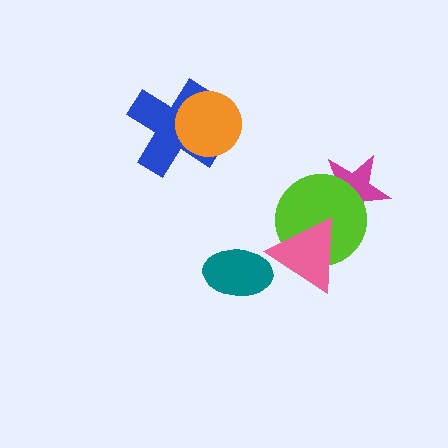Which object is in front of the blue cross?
The orange circle is in front of the blue cross.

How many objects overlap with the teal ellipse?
0 objects overlap with the teal ellipse.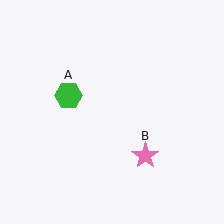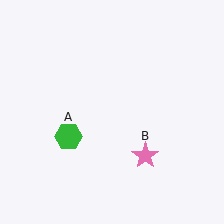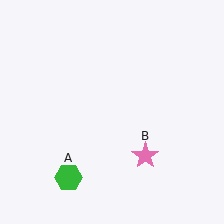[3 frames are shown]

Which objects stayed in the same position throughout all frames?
Pink star (object B) remained stationary.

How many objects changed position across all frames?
1 object changed position: green hexagon (object A).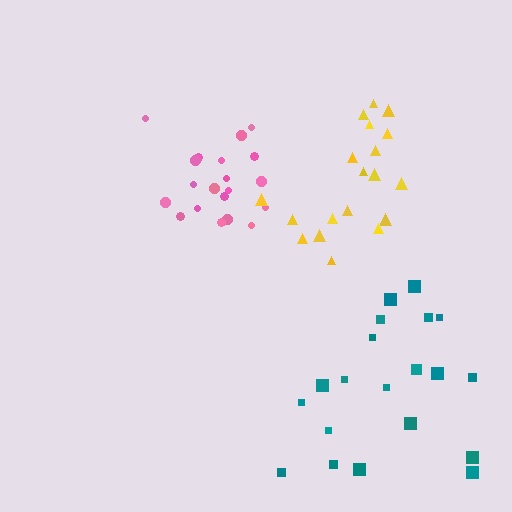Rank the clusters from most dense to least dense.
pink, yellow, teal.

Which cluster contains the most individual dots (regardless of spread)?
Pink (20).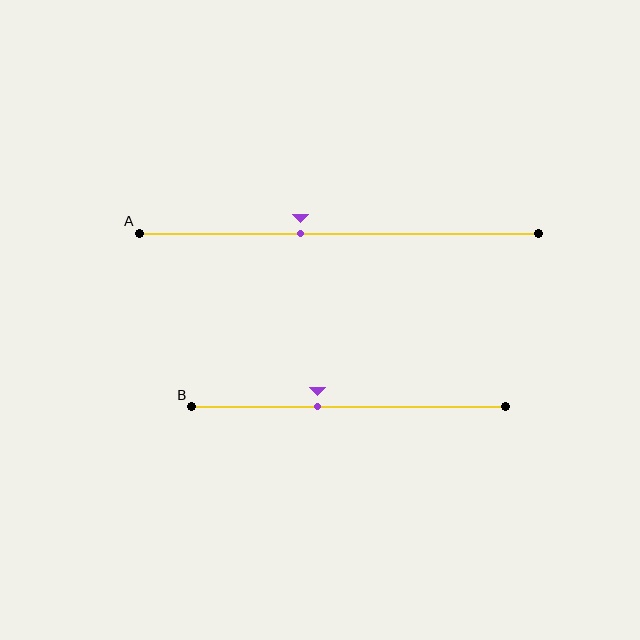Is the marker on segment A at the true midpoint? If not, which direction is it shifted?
No, the marker on segment A is shifted to the left by about 10% of the segment length.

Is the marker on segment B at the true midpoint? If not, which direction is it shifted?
No, the marker on segment B is shifted to the left by about 10% of the segment length.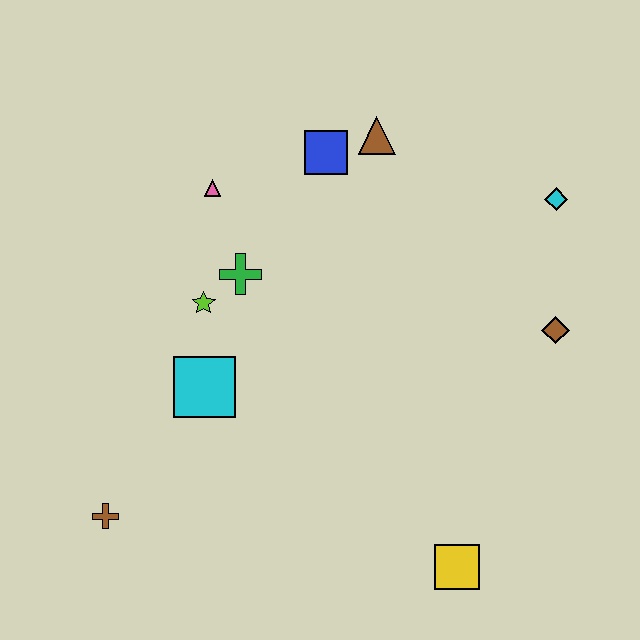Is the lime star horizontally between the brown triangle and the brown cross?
Yes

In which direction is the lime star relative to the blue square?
The lime star is below the blue square.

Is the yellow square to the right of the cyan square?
Yes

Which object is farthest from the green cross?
The yellow square is farthest from the green cross.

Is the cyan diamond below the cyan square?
No